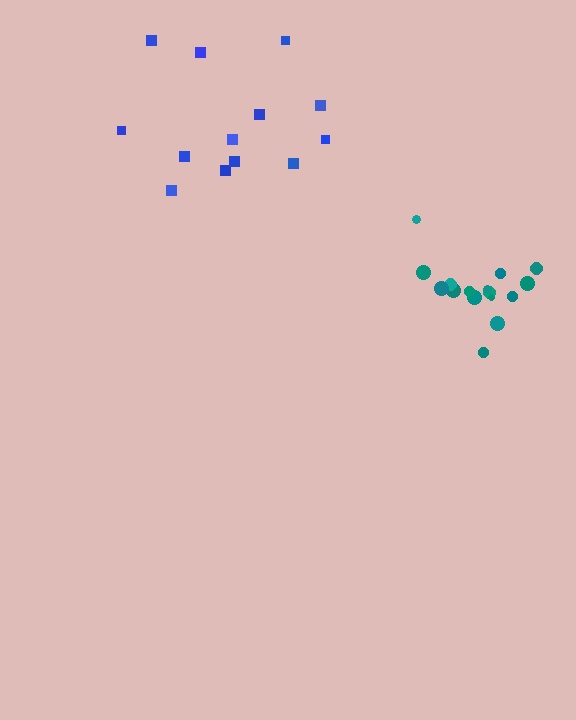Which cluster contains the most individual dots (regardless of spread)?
Teal (16).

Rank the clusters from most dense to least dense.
teal, blue.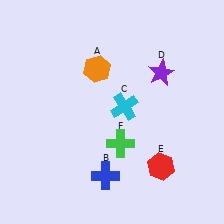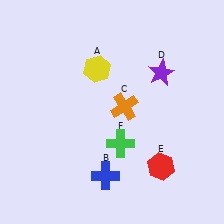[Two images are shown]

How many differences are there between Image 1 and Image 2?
There are 2 differences between the two images.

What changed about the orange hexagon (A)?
In Image 1, A is orange. In Image 2, it changed to yellow.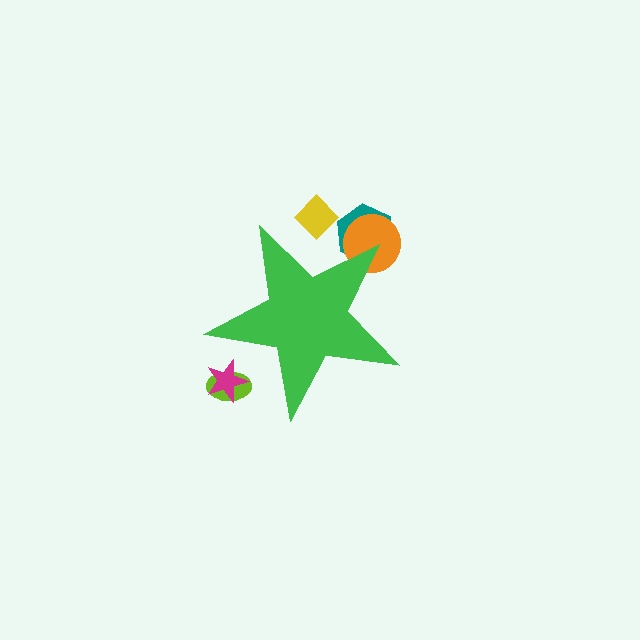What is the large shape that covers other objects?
A green star.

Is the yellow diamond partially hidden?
Yes, the yellow diamond is partially hidden behind the green star.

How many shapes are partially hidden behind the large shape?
5 shapes are partially hidden.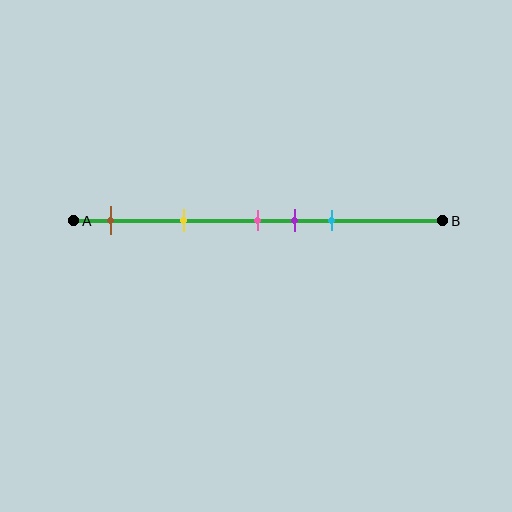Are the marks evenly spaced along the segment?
No, the marks are not evenly spaced.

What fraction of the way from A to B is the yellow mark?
The yellow mark is approximately 30% (0.3) of the way from A to B.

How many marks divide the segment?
There are 5 marks dividing the segment.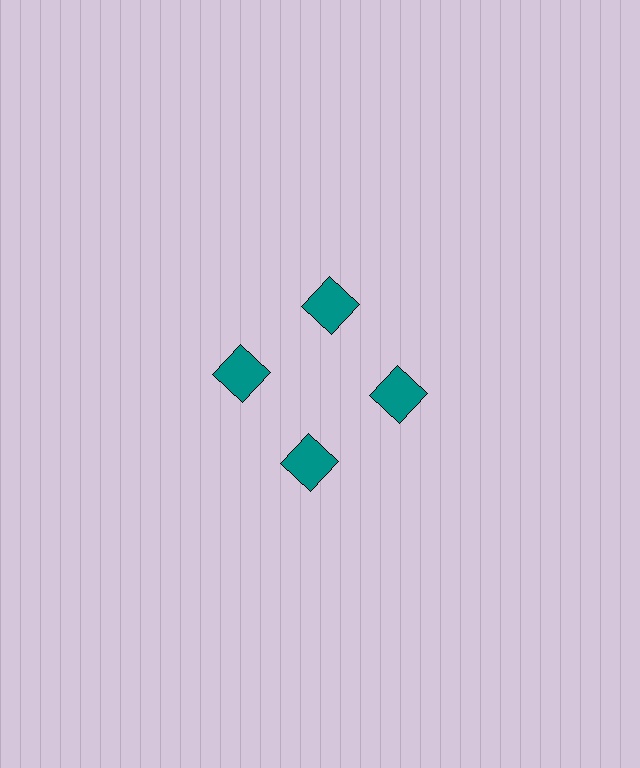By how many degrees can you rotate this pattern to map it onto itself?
The pattern maps onto itself every 90 degrees of rotation.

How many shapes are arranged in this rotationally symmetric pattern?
There are 4 shapes, arranged in 4 groups of 1.